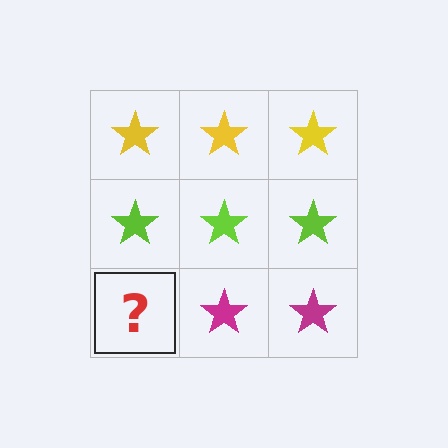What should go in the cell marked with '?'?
The missing cell should contain a magenta star.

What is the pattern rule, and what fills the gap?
The rule is that each row has a consistent color. The gap should be filled with a magenta star.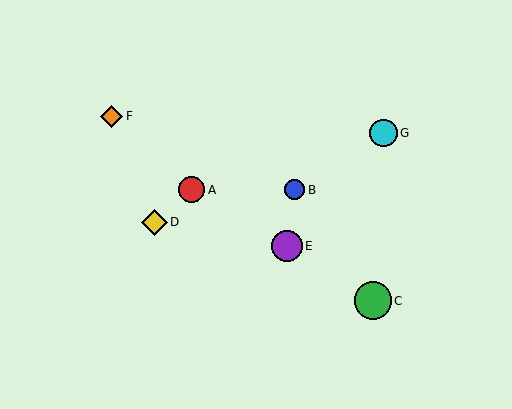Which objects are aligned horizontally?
Objects A, B are aligned horizontally.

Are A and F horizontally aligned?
No, A is at y≈190 and F is at y≈116.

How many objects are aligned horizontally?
2 objects (A, B) are aligned horizontally.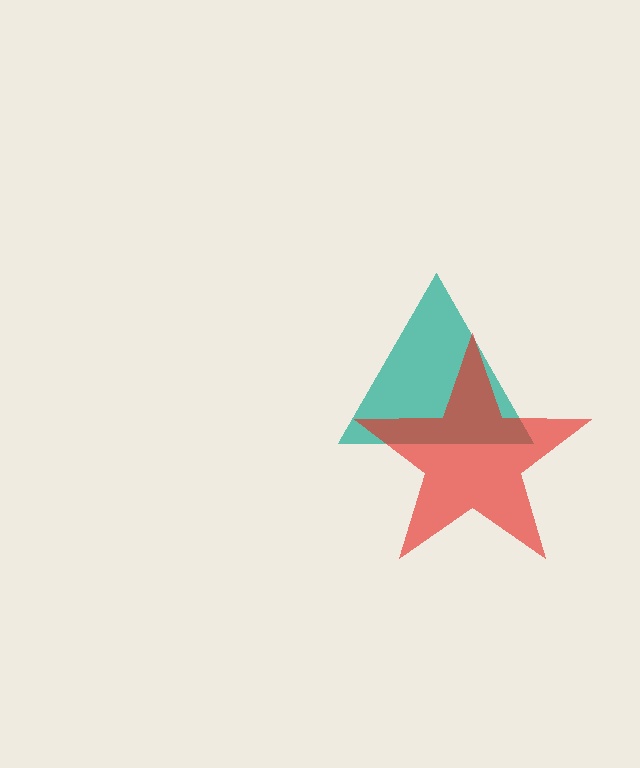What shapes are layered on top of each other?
The layered shapes are: a teal triangle, a red star.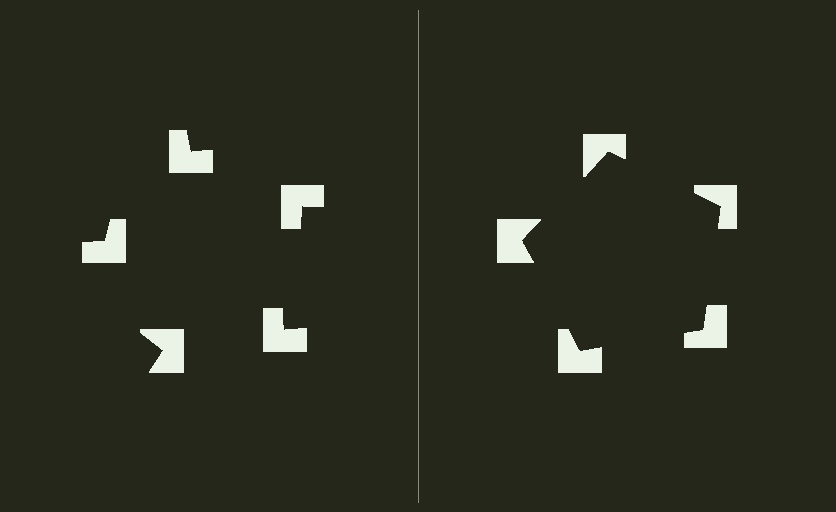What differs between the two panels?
The notched squares are positioned identically on both sides; only the wedge orientations differ. On the right they align to a pentagon; on the left they are misaligned.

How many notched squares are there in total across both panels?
10 — 5 on each side.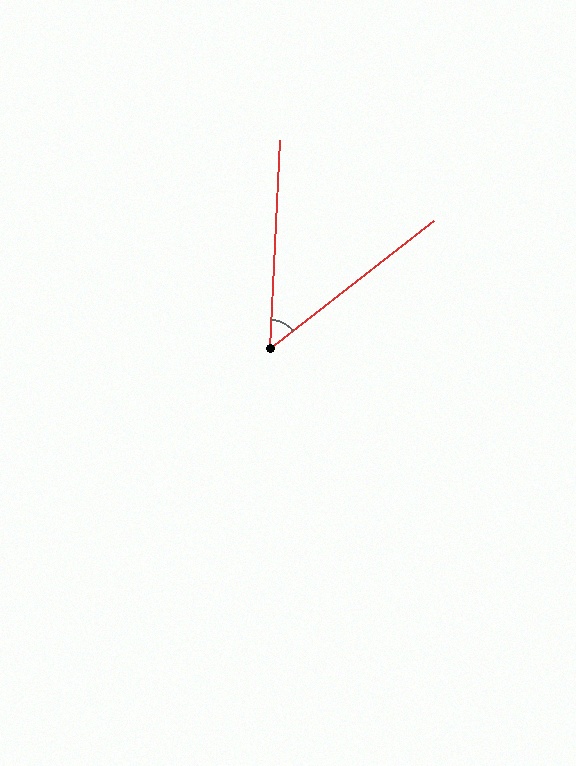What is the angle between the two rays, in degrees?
Approximately 49 degrees.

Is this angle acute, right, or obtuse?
It is acute.